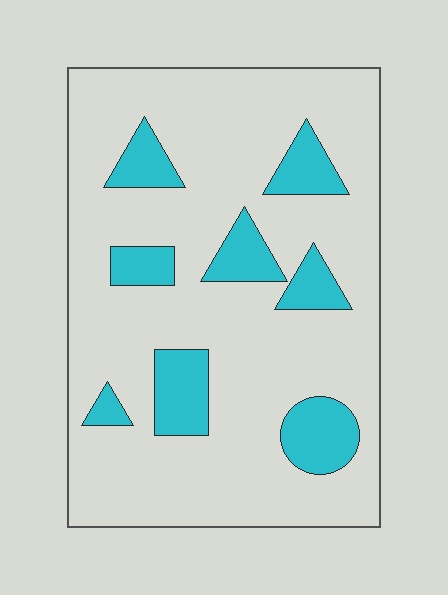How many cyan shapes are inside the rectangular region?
8.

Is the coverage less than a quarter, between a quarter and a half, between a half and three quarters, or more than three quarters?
Less than a quarter.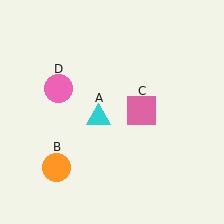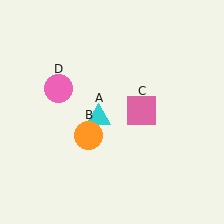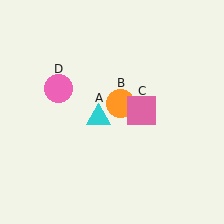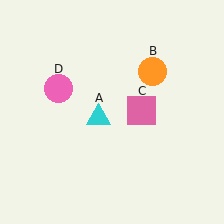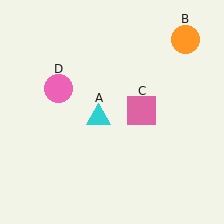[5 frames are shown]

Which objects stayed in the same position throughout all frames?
Cyan triangle (object A) and pink square (object C) and pink circle (object D) remained stationary.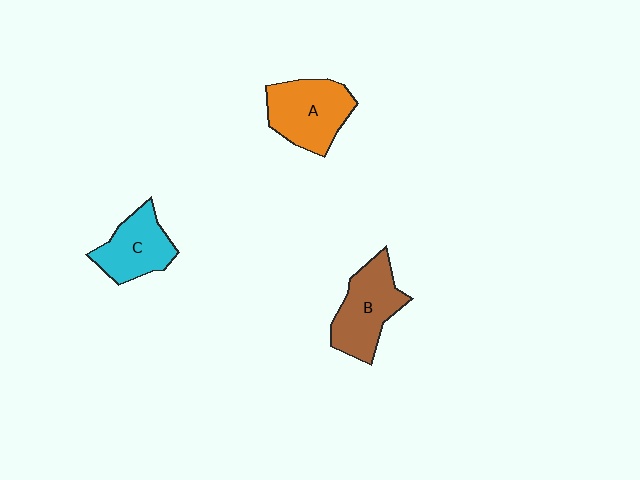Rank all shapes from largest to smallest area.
From largest to smallest: A (orange), B (brown), C (cyan).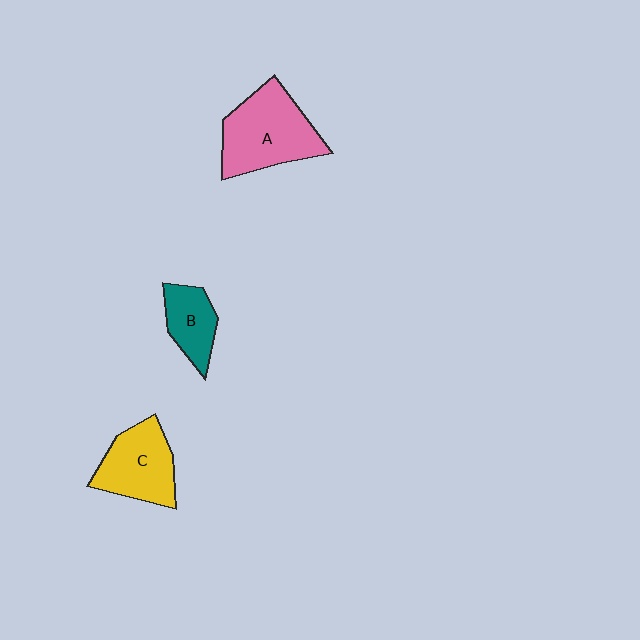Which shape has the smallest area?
Shape B (teal).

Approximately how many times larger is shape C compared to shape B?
Approximately 1.5 times.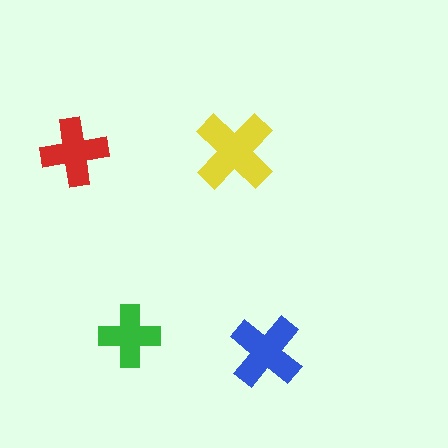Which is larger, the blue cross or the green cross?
The blue one.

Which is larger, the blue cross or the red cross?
The blue one.